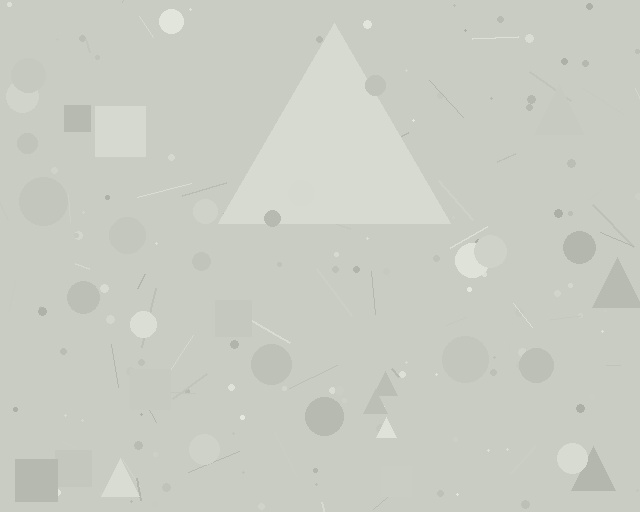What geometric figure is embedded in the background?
A triangle is embedded in the background.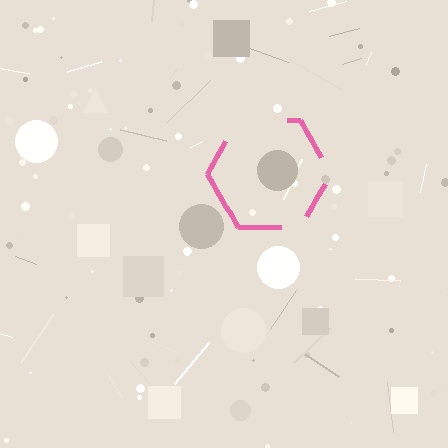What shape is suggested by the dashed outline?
The dashed outline suggests a hexagon.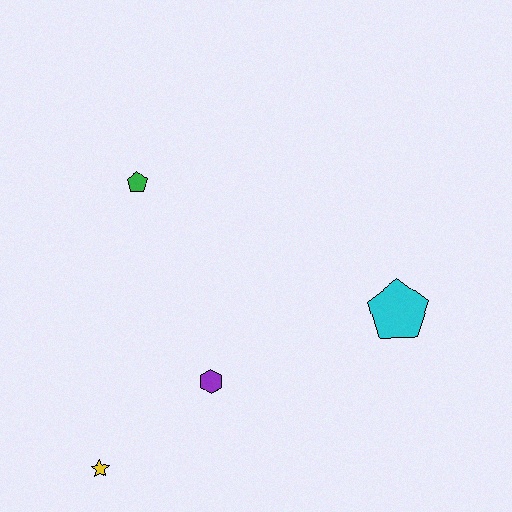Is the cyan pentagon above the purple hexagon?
Yes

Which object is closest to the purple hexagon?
The yellow star is closest to the purple hexagon.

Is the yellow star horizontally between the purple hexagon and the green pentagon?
No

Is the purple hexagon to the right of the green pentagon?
Yes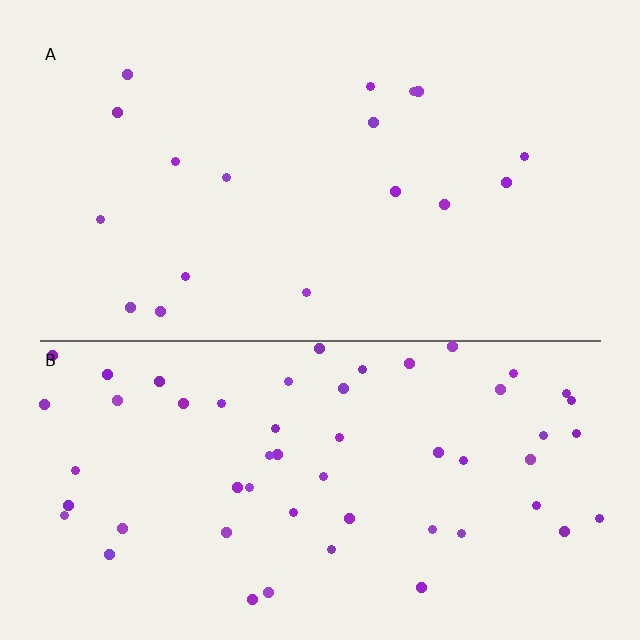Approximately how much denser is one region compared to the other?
Approximately 3.1× — region B over region A.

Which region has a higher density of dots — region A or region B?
B (the bottom).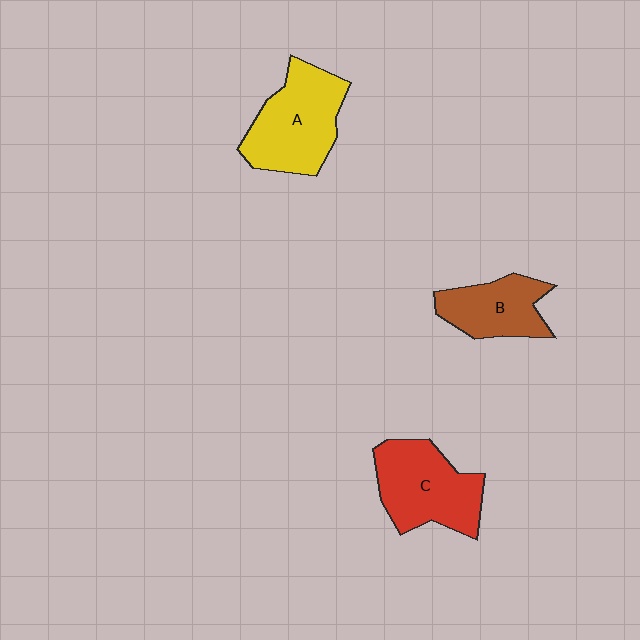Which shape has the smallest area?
Shape B (brown).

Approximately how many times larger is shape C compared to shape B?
Approximately 1.4 times.